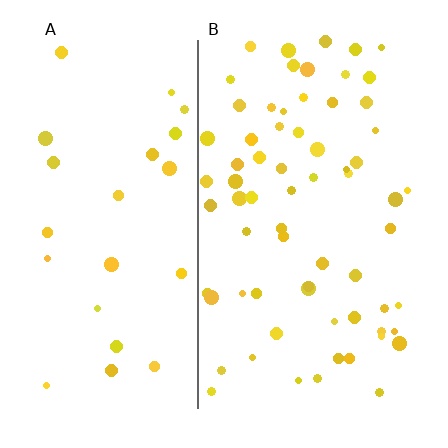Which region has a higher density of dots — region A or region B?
B (the right).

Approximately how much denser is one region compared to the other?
Approximately 2.8× — region B over region A.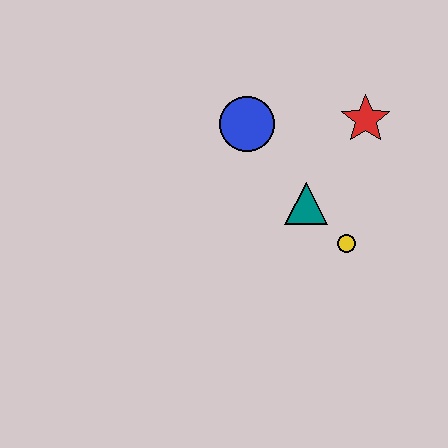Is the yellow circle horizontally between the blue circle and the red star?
Yes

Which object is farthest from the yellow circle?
The blue circle is farthest from the yellow circle.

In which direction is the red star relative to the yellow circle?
The red star is above the yellow circle.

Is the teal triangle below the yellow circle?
No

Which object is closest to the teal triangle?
The yellow circle is closest to the teal triangle.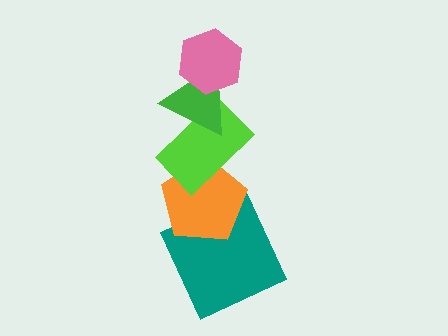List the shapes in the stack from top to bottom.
From top to bottom: the pink hexagon, the green triangle, the lime rectangle, the orange pentagon, the teal square.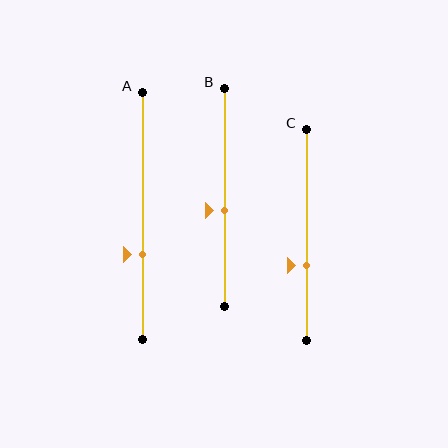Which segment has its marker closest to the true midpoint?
Segment B has its marker closest to the true midpoint.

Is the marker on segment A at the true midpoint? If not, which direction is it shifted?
No, the marker on segment A is shifted downward by about 16% of the segment length.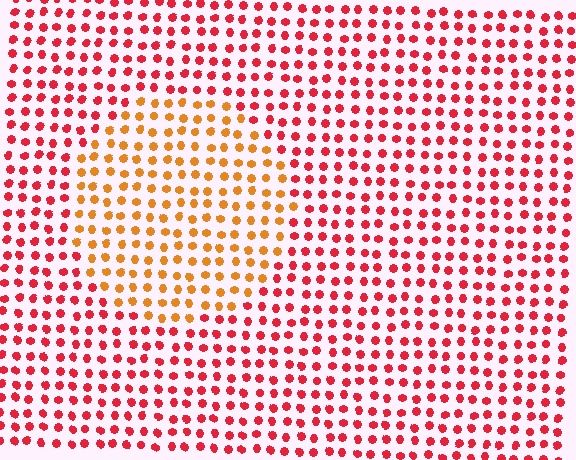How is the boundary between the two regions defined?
The boundary is defined purely by a slight shift in hue (about 39 degrees). Spacing, size, and orientation are identical on both sides.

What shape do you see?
I see a circle.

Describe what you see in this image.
The image is filled with small red elements in a uniform arrangement. A circle-shaped region is visible where the elements are tinted to a slightly different hue, forming a subtle color boundary.